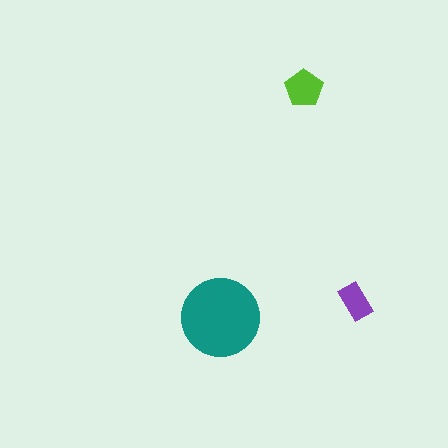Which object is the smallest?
The purple rectangle.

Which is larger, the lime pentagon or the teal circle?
The teal circle.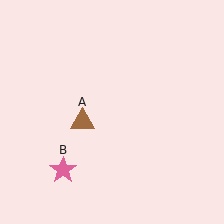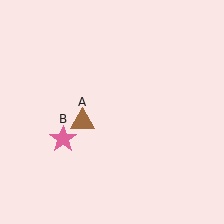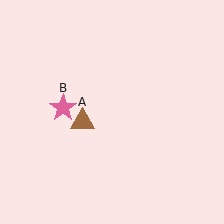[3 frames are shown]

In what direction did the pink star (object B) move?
The pink star (object B) moved up.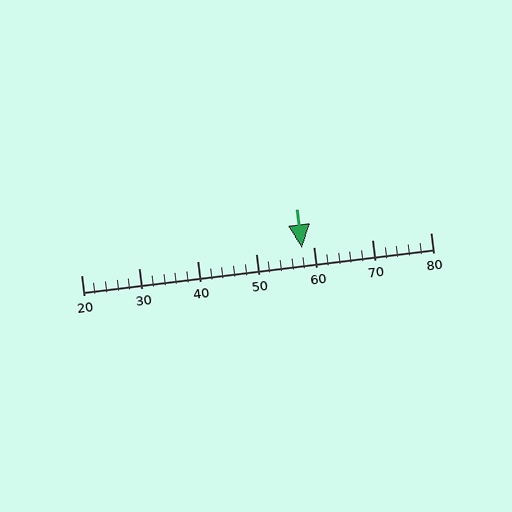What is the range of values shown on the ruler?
The ruler shows values from 20 to 80.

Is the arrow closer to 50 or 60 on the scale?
The arrow is closer to 60.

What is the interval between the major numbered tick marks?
The major tick marks are spaced 10 units apart.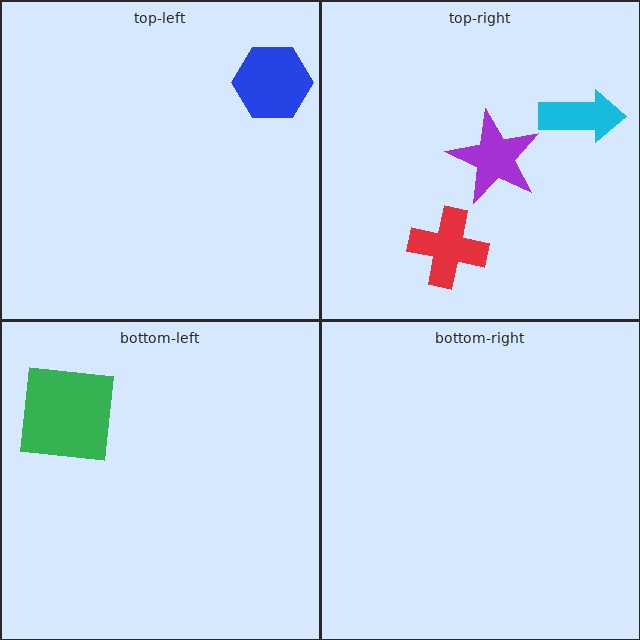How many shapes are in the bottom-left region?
1.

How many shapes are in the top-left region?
1.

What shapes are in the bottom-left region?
The green square.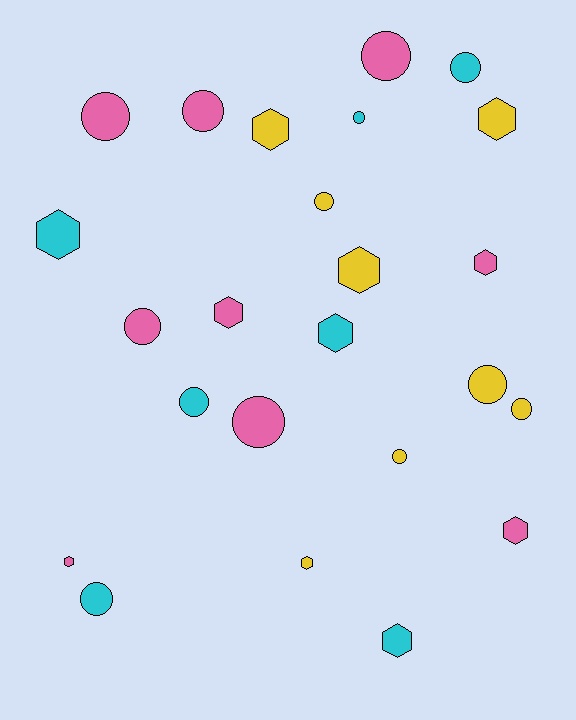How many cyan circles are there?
There are 4 cyan circles.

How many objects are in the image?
There are 24 objects.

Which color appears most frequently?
Pink, with 9 objects.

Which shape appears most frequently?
Circle, with 13 objects.